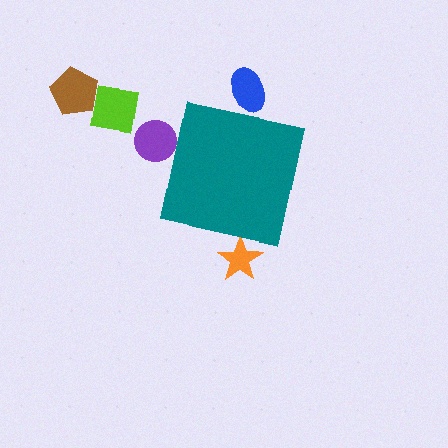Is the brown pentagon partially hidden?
No, the brown pentagon is fully visible.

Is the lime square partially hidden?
No, the lime square is fully visible.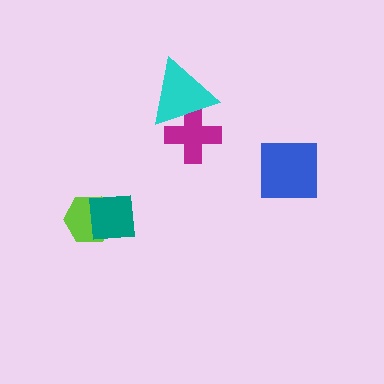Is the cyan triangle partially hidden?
No, no other shape covers it.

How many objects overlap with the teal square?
1 object overlaps with the teal square.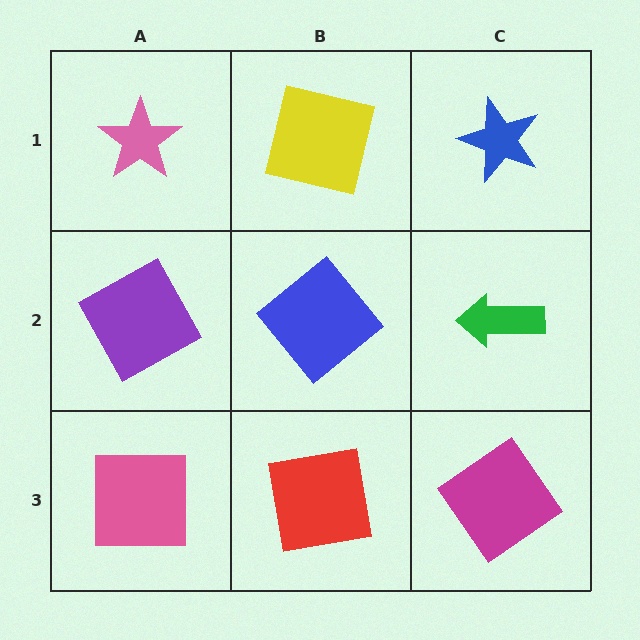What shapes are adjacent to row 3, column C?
A green arrow (row 2, column C), a red square (row 3, column B).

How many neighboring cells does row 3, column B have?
3.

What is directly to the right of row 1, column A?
A yellow square.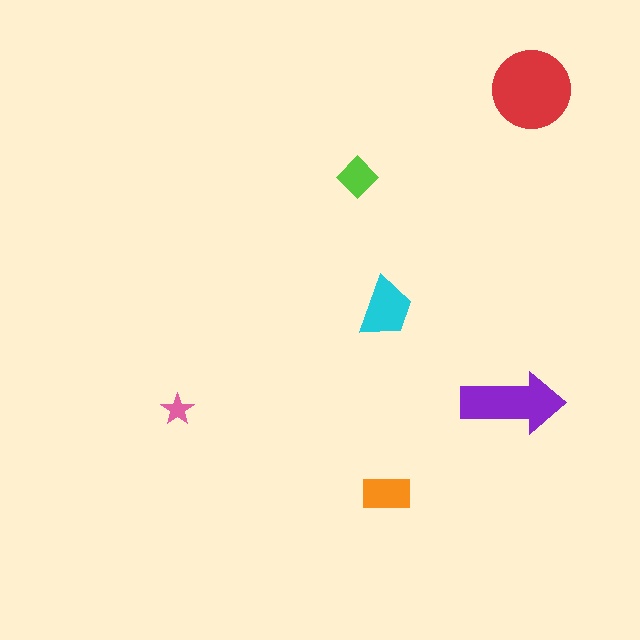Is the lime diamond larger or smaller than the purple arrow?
Smaller.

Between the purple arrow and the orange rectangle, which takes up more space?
The purple arrow.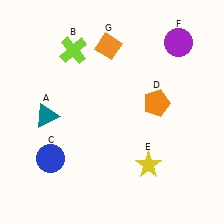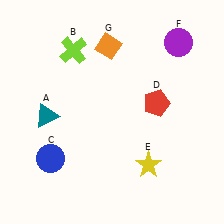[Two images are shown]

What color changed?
The pentagon (D) changed from orange in Image 1 to red in Image 2.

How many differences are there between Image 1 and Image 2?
There is 1 difference between the two images.